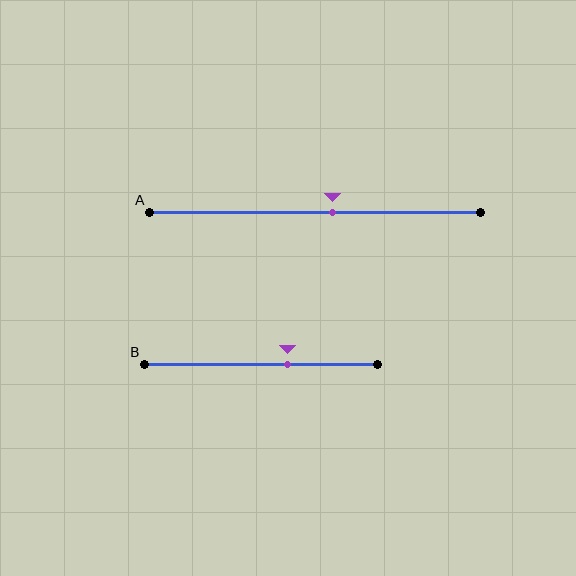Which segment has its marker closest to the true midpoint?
Segment A has its marker closest to the true midpoint.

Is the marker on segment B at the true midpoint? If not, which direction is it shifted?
No, the marker on segment B is shifted to the right by about 11% of the segment length.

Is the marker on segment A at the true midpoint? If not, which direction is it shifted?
No, the marker on segment A is shifted to the right by about 5% of the segment length.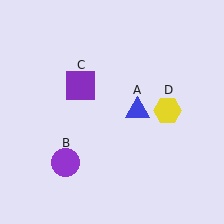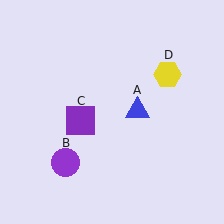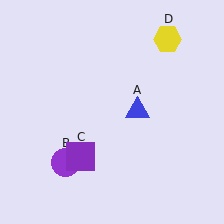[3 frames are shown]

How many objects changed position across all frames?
2 objects changed position: purple square (object C), yellow hexagon (object D).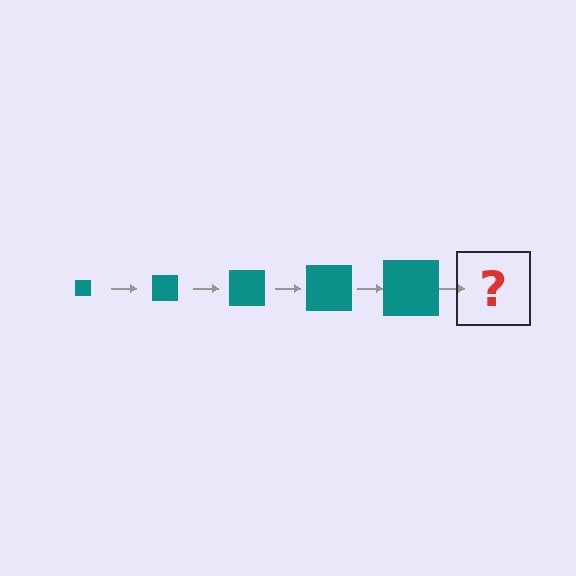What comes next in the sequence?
The next element should be a teal square, larger than the previous one.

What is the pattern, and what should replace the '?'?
The pattern is that the square gets progressively larger each step. The '?' should be a teal square, larger than the previous one.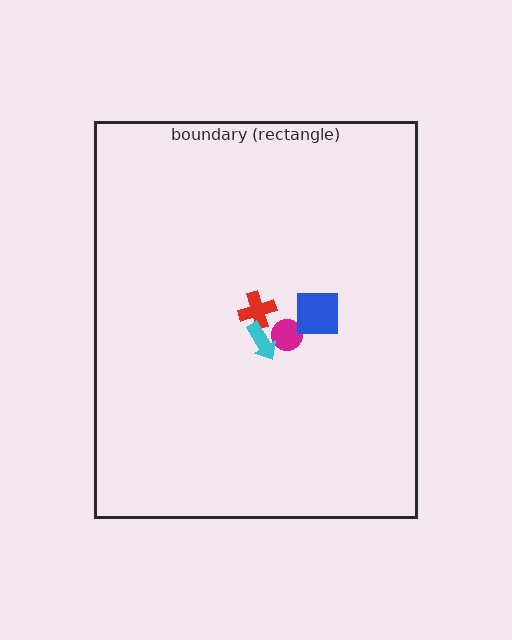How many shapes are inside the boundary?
4 inside, 0 outside.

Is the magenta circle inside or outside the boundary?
Inside.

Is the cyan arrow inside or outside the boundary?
Inside.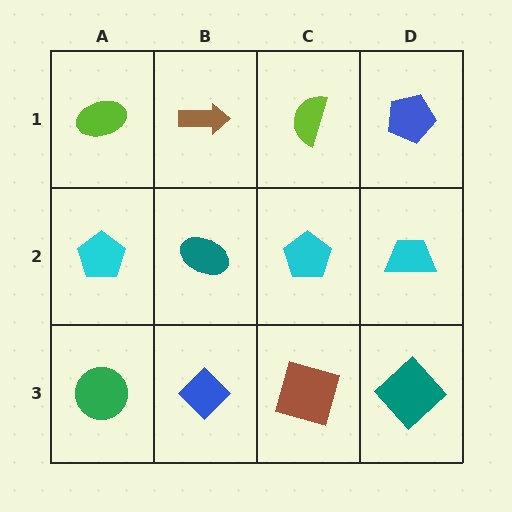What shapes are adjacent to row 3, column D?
A cyan trapezoid (row 2, column D), a brown square (row 3, column C).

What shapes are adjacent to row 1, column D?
A cyan trapezoid (row 2, column D), a lime semicircle (row 1, column C).